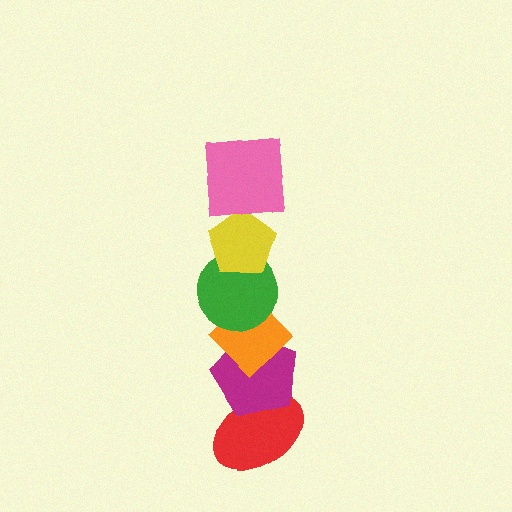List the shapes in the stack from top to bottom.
From top to bottom: the pink square, the yellow pentagon, the green circle, the orange diamond, the magenta pentagon, the red ellipse.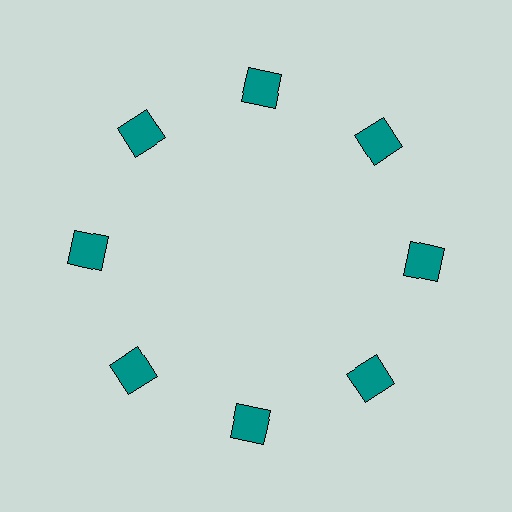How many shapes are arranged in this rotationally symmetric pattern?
There are 8 shapes, arranged in 8 groups of 1.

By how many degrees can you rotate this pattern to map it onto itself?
The pattern maps onto itself every 45 degrees of rotation.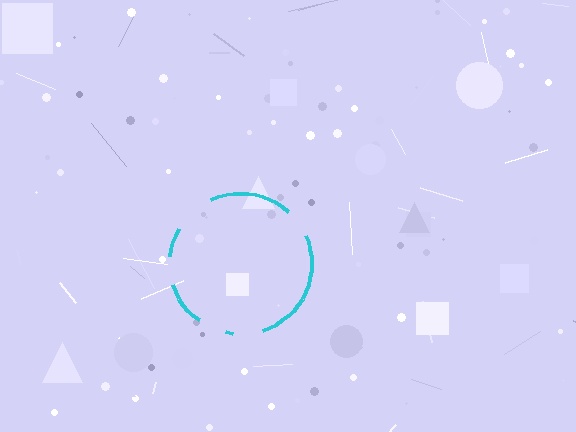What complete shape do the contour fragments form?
The contour fragments form a circle.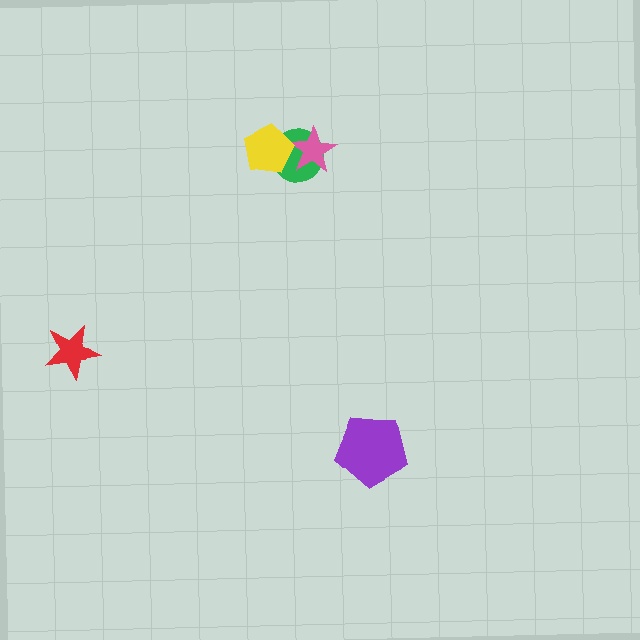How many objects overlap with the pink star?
2 objects overlap with the pink star.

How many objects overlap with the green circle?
2 objects overlap with the green circle.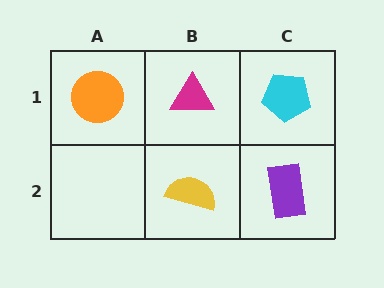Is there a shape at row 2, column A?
No, that cell is empty.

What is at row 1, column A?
An orange circle.